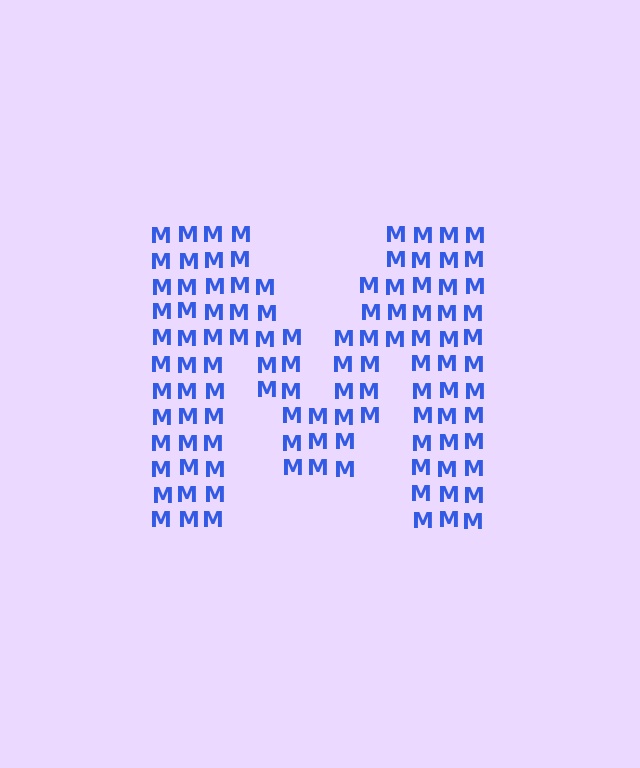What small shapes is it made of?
It is made of small letter M's.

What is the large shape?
The large shape is the letter M.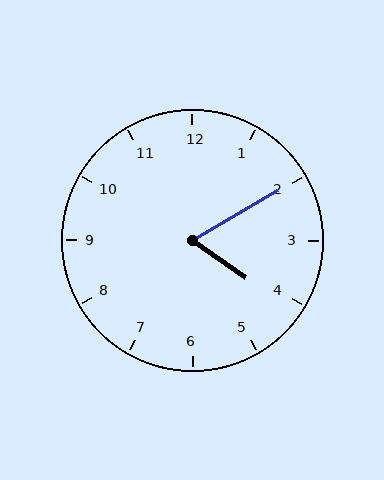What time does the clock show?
4:10.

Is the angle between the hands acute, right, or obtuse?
It is acute.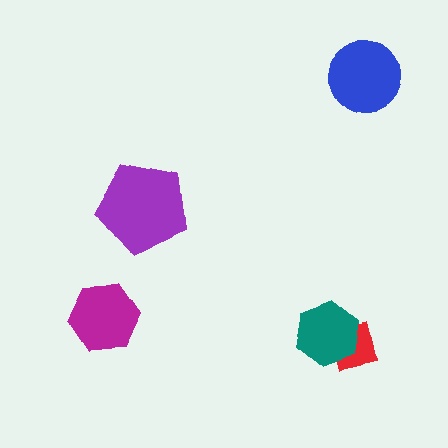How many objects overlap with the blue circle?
0 objects overlap with the blue circle.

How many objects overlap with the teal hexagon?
1 object overlaps with the teal hexagon.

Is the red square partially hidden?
Yes, it is partially covered by another shape.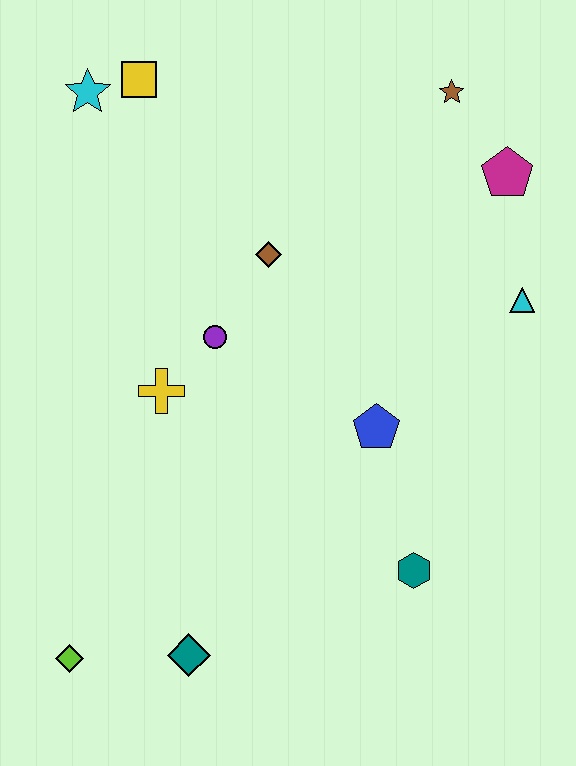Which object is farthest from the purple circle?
The lime diamond is farthest from the purple circle.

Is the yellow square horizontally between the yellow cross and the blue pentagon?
No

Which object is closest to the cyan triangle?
The magenta pentagon is closest to the cyan triangle.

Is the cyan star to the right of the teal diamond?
No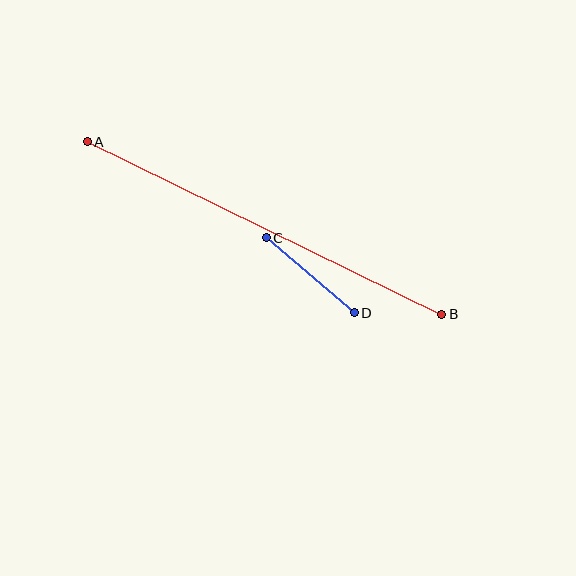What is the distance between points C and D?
The distance is approximately 115 pixels.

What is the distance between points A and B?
The distance is approximately 394 pixels.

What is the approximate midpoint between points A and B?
The midpoint is at approximately (264, 228) pixels.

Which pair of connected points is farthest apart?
Points A and B are farthest apart.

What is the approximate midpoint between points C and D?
The midpoint is at approximately (310, 275) pixels.